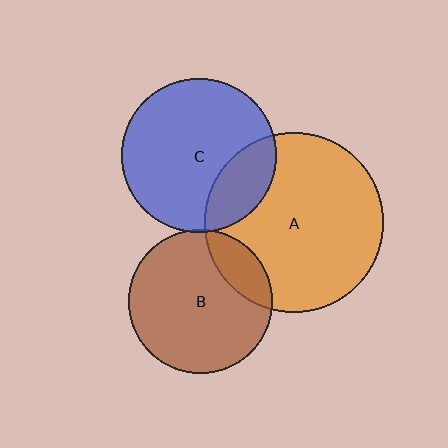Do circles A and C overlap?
Yes.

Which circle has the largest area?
Circle A (orange).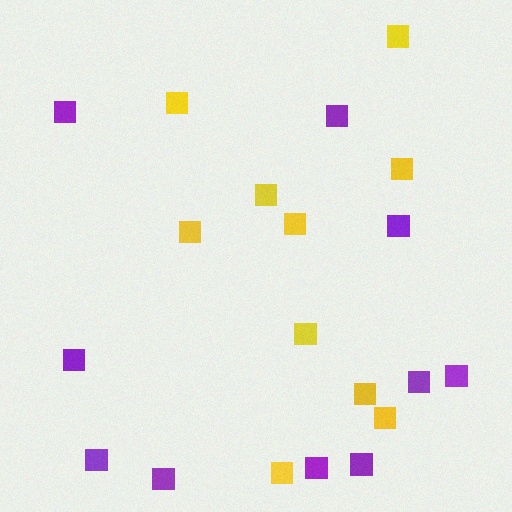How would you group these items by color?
There are 2 groups: one group of yellow squares (10) and one group of purple squares (10).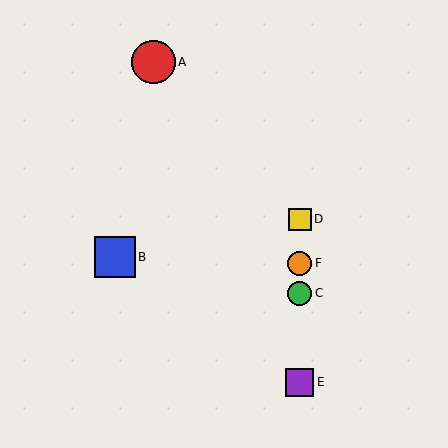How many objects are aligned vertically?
4 objects (C, D, E, F) are aligned vertically.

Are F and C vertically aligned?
Yes, both are at x≈300.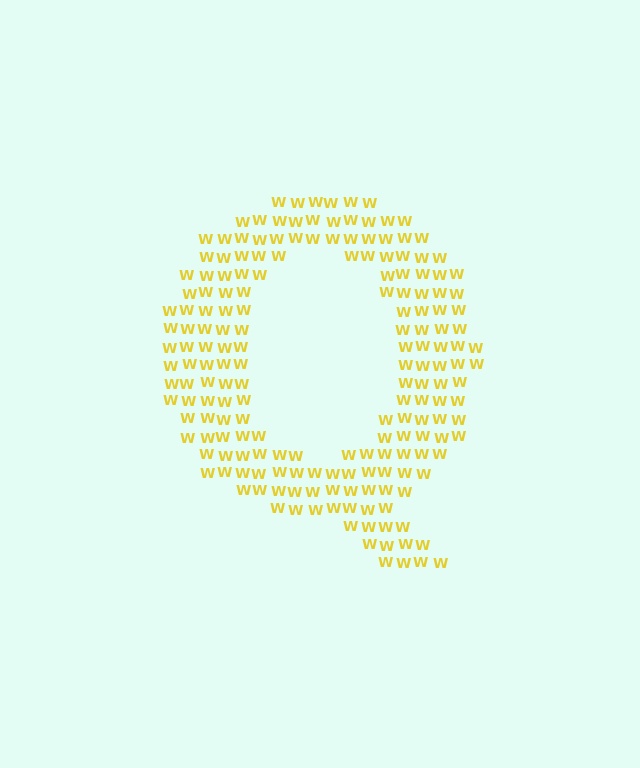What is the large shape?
The large shape is the letter Q.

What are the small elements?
The small elements are letter W's.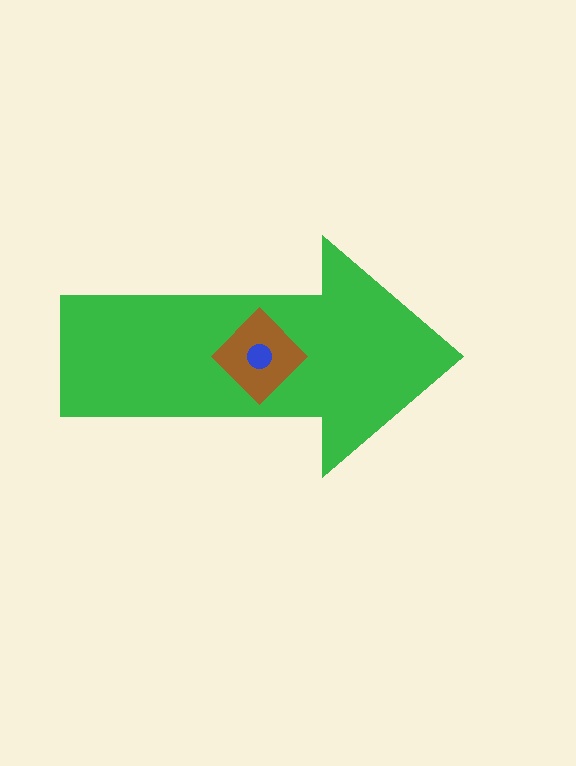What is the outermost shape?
The green arrow.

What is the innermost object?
The blue circle.